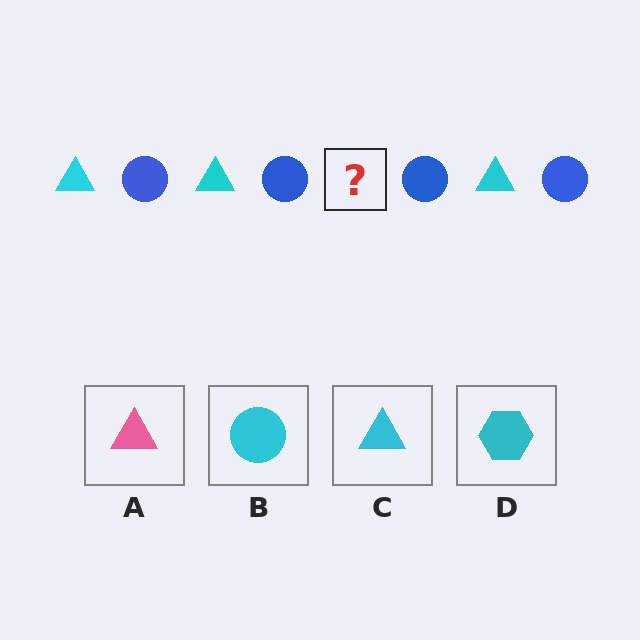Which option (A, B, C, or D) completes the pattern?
C.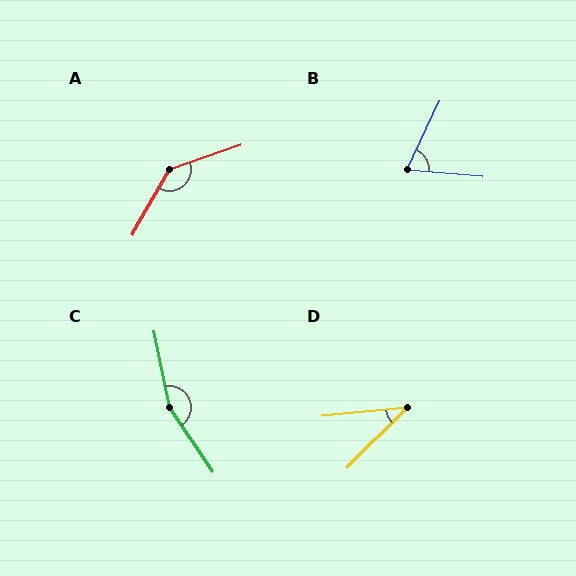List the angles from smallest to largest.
D (39°), B (69°), A (139°), C (157°).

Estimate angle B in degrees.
Approximately 69 degrees.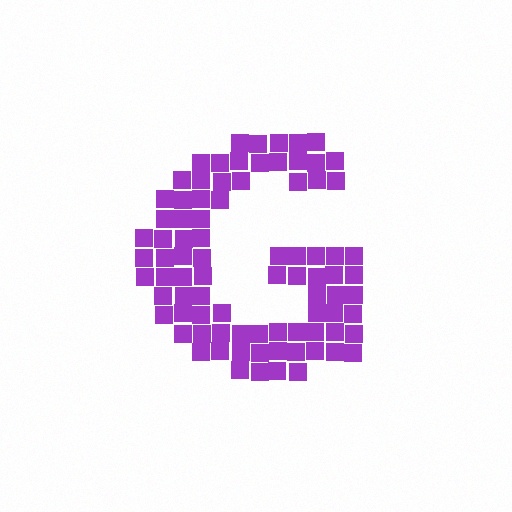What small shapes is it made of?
It is made of small squares.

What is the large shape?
The large shape is the letter G.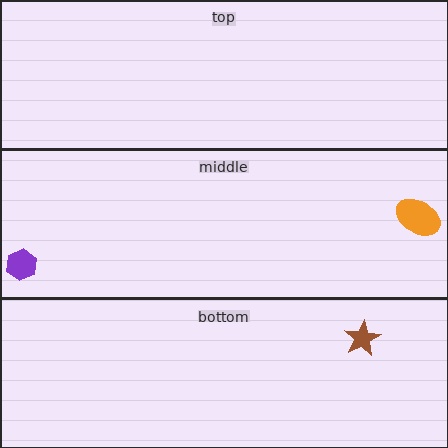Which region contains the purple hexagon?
The middle region.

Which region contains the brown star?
The bottom region.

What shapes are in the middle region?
The purple hexagon, the orange ellipse.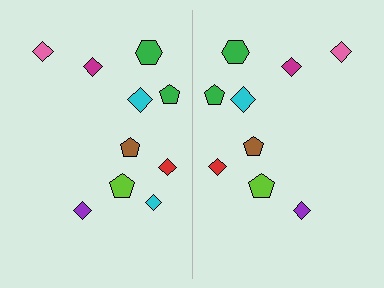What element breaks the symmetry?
A cyan diamond is missing from the right side.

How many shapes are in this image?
There are 19 shapes in this image.